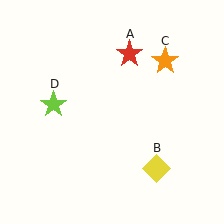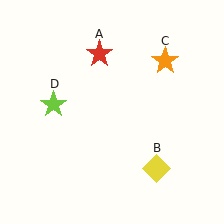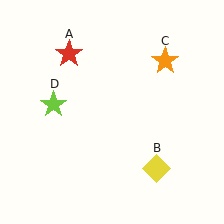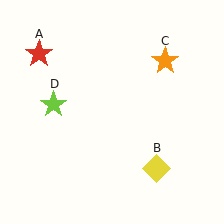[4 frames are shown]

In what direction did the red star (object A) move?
The red star (object A) moved left.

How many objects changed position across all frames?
1 object changed position: red star (object A).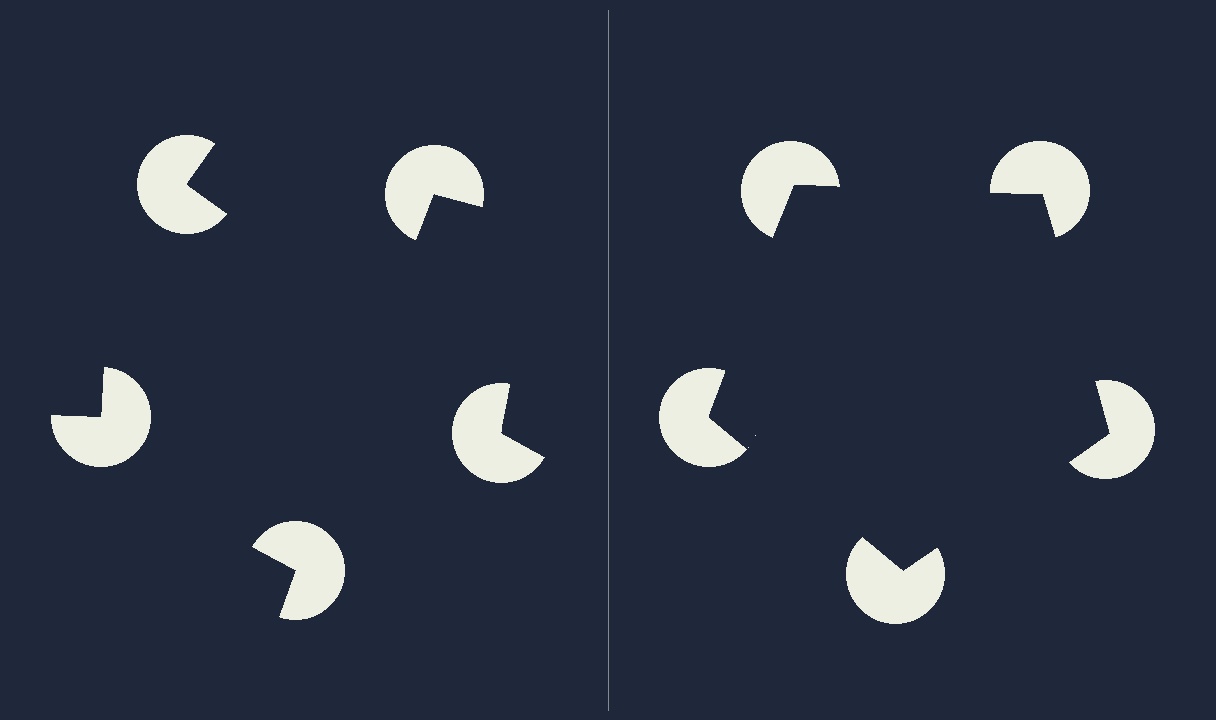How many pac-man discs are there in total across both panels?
10 — 5 on each side.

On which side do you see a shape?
An illusory pentagon appears on the right side. On the left side the wedge cuts are rotated, so no coherent shape forms.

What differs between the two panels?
The pac-man discs are positioned identically on both sides; only the wedge orientations differ. On the right they align to a pentagon; on the left they are misaligned.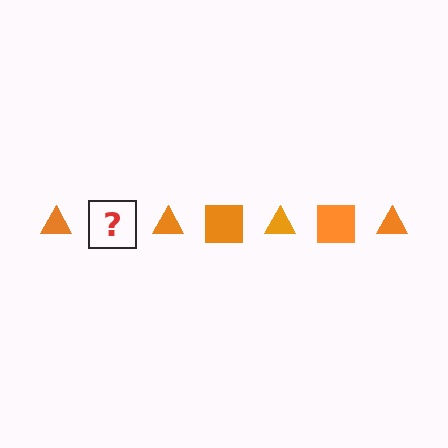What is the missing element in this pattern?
The missing element is an orange square.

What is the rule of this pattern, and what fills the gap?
The rule is that the pattern cycles through triangle, square shapes in orange. The gap should be filled with an orange square.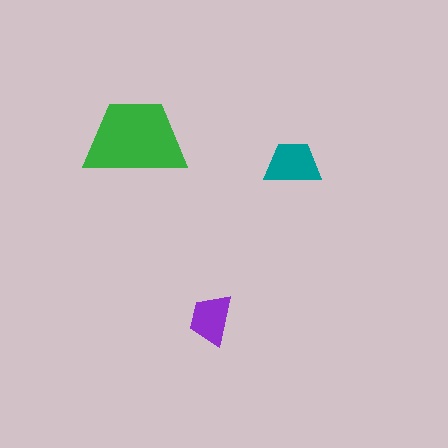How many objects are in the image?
There are 3 objects in the image.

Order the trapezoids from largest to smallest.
the green one, the teal one, the purple one.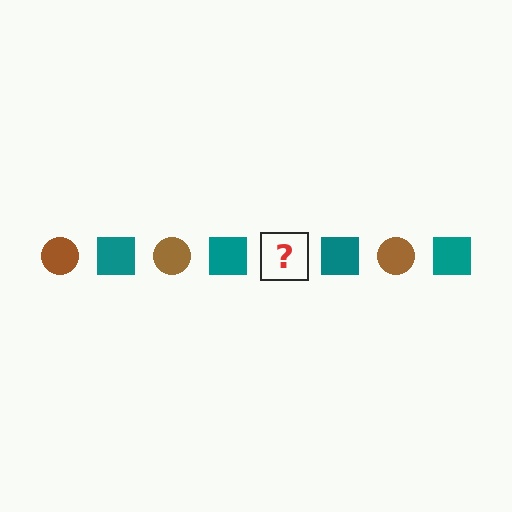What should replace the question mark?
The question mark should be replaced with a brown circle.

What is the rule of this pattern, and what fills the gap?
The rule is that the pattern alternates between brown circle and teal square. The gap should be filled with a brown circle.